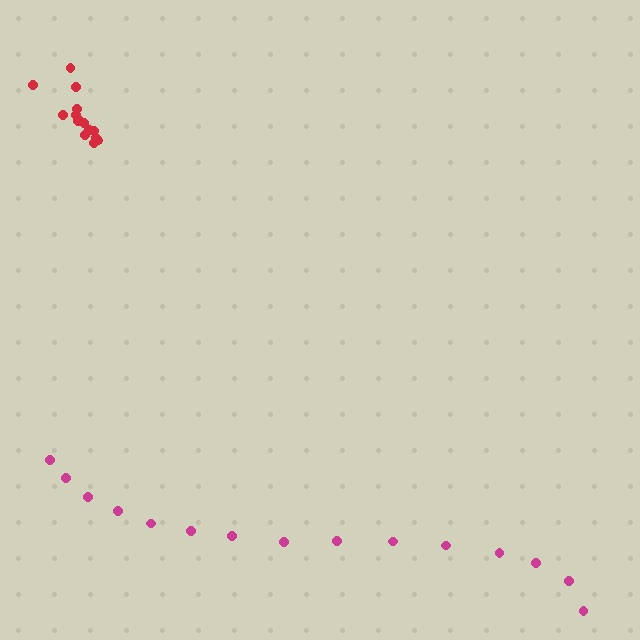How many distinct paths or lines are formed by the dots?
There are 2 distinct paths.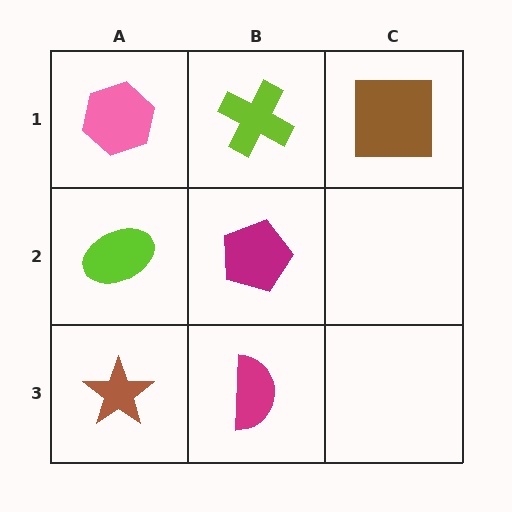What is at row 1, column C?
A brown square.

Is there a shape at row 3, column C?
No, that cell is empty.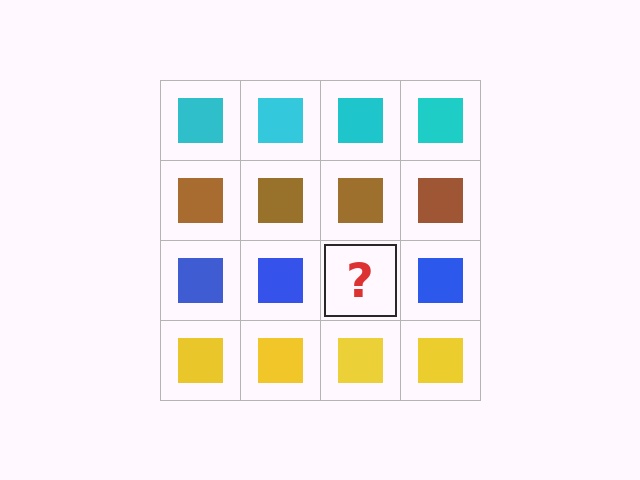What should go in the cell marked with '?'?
The missing cell should contain a blue square.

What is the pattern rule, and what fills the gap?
The rule is that each row has a consistent color. The gap should be filled with a blue square.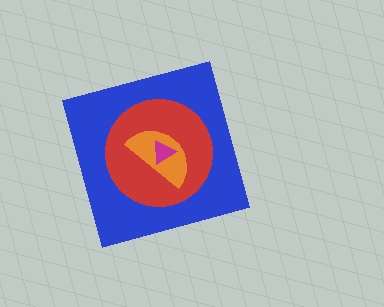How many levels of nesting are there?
4.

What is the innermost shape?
The magenta triangle.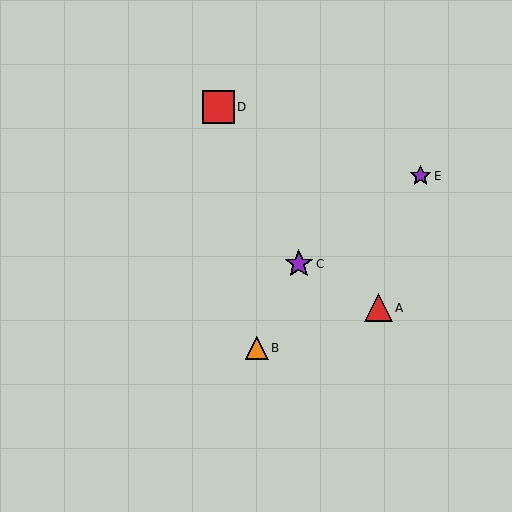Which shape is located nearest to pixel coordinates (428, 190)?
The purple star (labeled E) at (420, 176) is nearest to that location.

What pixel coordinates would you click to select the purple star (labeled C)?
Click at (299, 264) to select the purple star C.